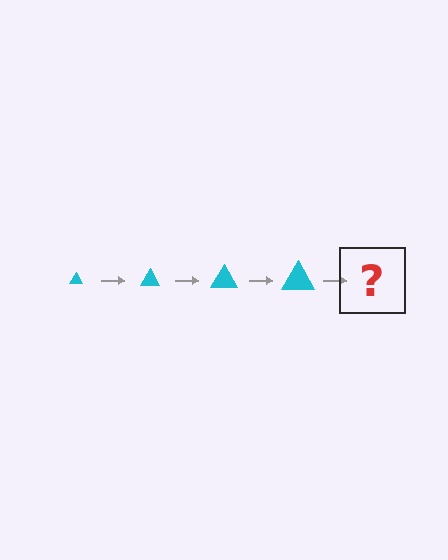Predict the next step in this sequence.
The next step is a cyan triangle, larger than the previous one.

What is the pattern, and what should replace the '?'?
The pattern is that the triangle gets progressively larger each step. The '?' should be a cyan triangle, larger than the previous one.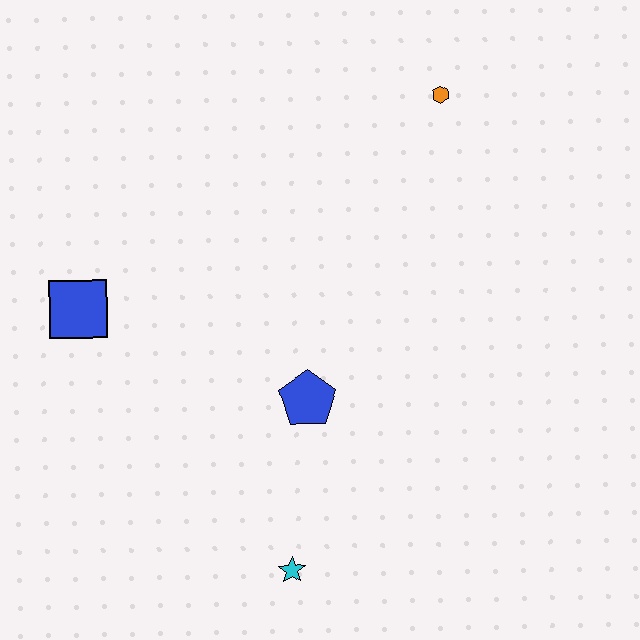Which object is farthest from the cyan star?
The orange hexagon is farthest from the cyan star.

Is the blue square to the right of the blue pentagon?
No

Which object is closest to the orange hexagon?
The blue pentagon is closest to the orange hexagon.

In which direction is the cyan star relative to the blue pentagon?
The cyan star is below the blue pentagon.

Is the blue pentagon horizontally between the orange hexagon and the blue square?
Yes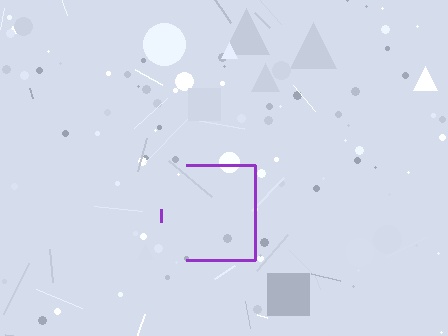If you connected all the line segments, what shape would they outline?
They would outline a square.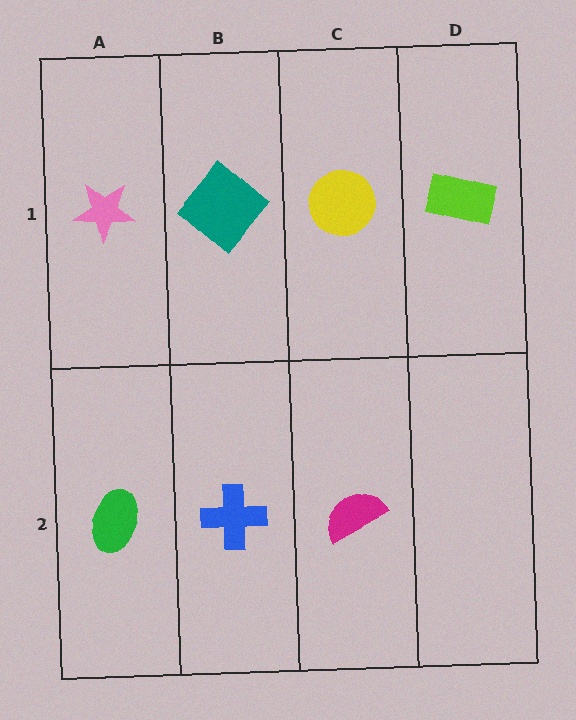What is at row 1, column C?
A yellow circle.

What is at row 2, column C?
A magenta semicircle.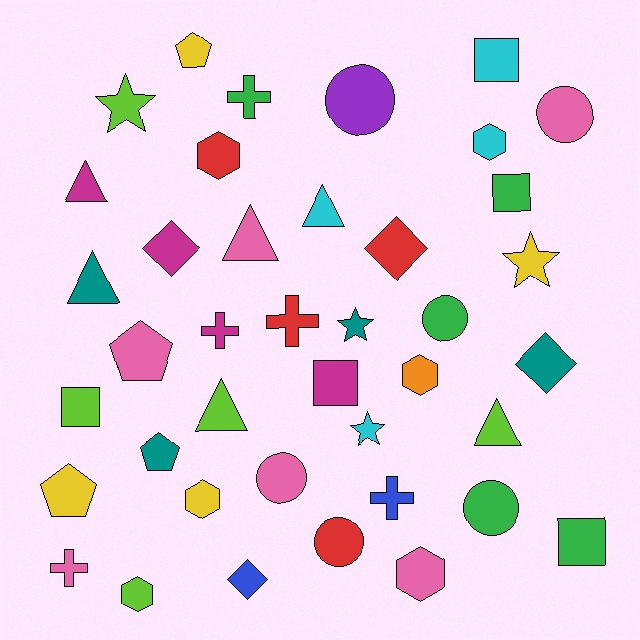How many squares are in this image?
There are 5 squares.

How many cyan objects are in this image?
There are 4 cyan objects.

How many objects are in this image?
There are 40 objects.